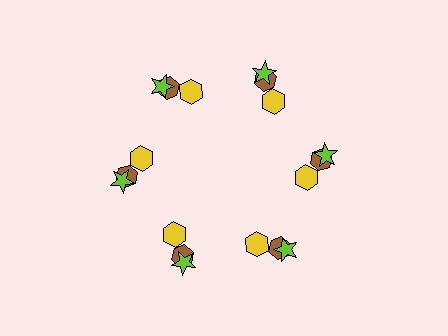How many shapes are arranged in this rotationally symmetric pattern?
There are 18 shapes, arranged in 6 groups of 3.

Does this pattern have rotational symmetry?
Yes, this pattern has 6-fold rotational symmetry. It looks the same after rotating 60 degrees around the center.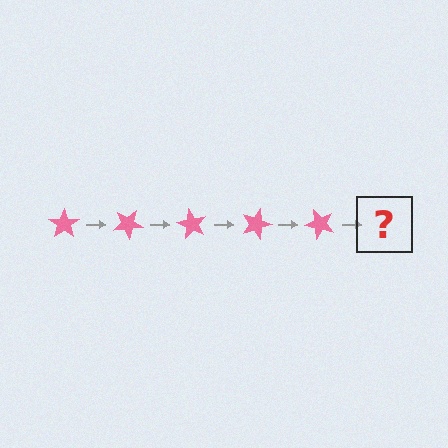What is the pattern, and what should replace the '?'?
The pattern is that the star rotates 30 degrees each step. The '?' should be a pink star rotated 150 degrees.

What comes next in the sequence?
The next element should be a pink star rotated 150 degrees.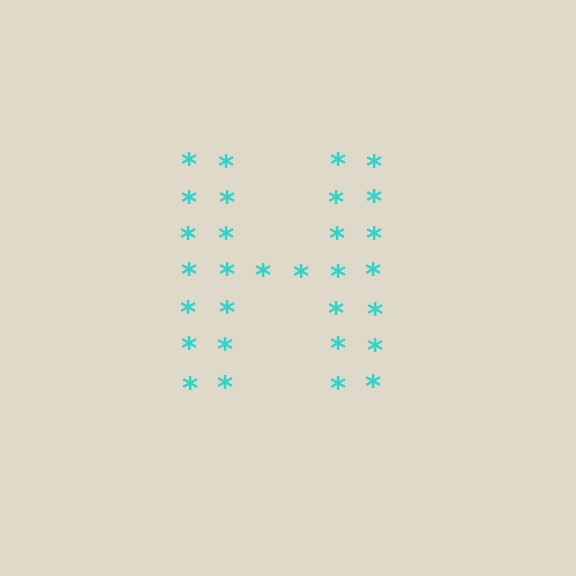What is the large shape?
The large shape is the letter H.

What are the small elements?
The small elements are asterisks.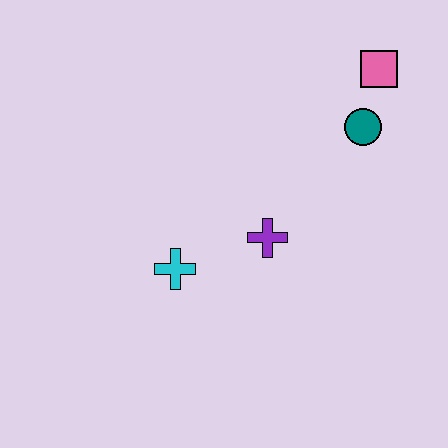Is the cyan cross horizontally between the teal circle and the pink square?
No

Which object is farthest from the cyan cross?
The pink square is farthest from the cyan cross.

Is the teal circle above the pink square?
No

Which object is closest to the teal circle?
The pink square is closest to the teal circle.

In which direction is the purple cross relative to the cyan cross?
The purple cross is to the right of the cyan cross.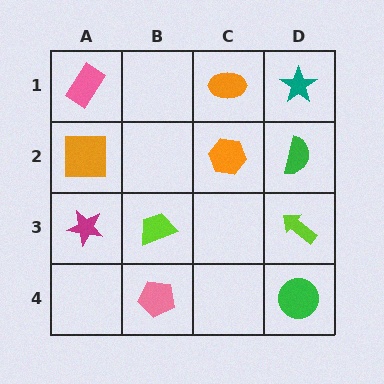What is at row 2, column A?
An orange square.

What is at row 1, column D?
A teal star.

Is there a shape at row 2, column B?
No, that cell is empty.